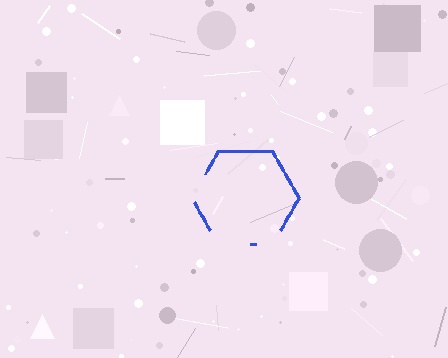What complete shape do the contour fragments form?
The contour fragments form a hexagon.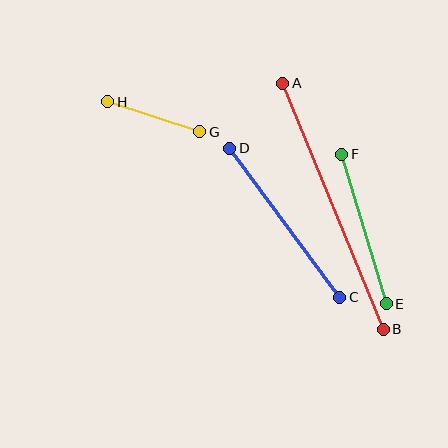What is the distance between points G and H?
The distance is approximately 97 pixels.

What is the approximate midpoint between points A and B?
The midpoint is at approximately (333, 206) pixels.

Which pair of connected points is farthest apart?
Points A and B are farthest apart.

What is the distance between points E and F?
The distance is approximately 156 pixels.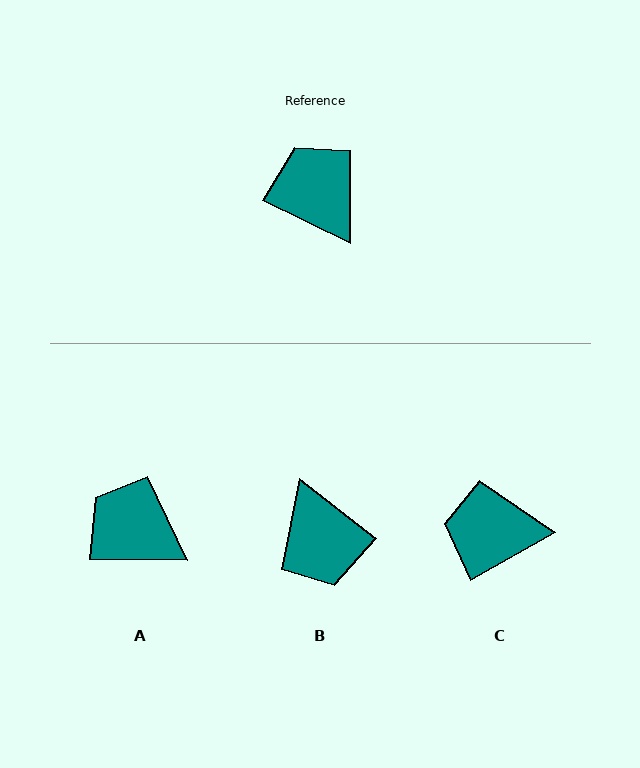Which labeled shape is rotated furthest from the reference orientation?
B, about 168 degrees away.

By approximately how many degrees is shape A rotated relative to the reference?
Approximately 26 degrees counter-clockwise.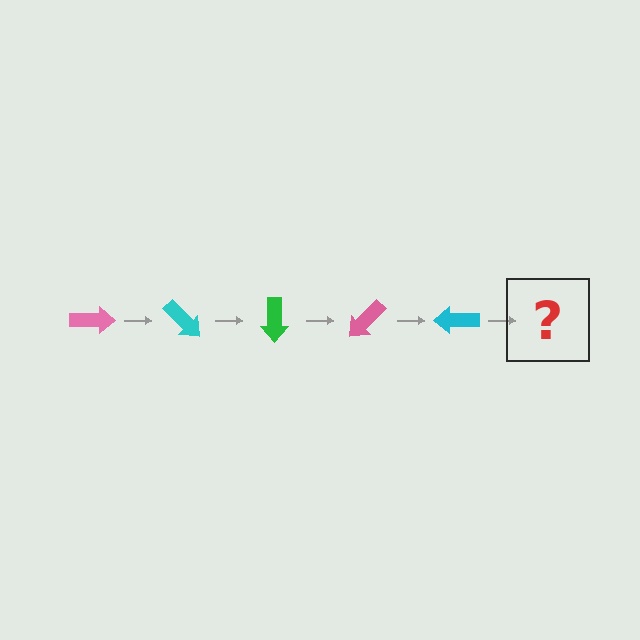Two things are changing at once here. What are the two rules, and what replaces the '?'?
The two rules are that it rotates 45 degrees each step and the color cycles through pink, cyan, and green. The '?' should be a green arrow, rotated 225 degrees from the start.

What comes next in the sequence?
The next element should be a green arrow, rotated 225 degrees from the start.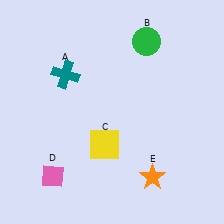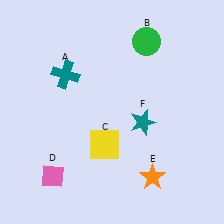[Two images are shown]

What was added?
A teal star (F) was added in Image 2.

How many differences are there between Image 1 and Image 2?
There is 1 difference between the two images.